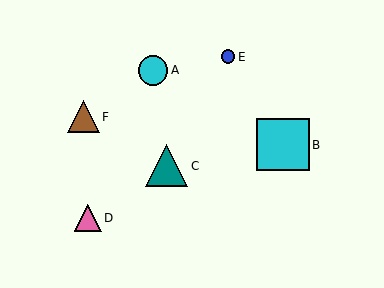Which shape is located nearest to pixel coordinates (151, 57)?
The cyan circle (labeled A) at (153, 70) is nearest to that location.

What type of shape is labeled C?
Shape C is a teal triangle.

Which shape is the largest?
The cyan square (labeled B) is the largest.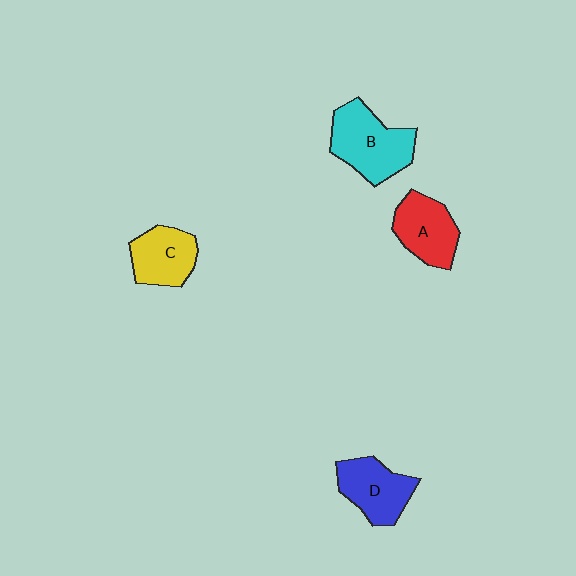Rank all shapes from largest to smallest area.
From largest to smallest: B (cyan), D (blue), A (red), C (yellow).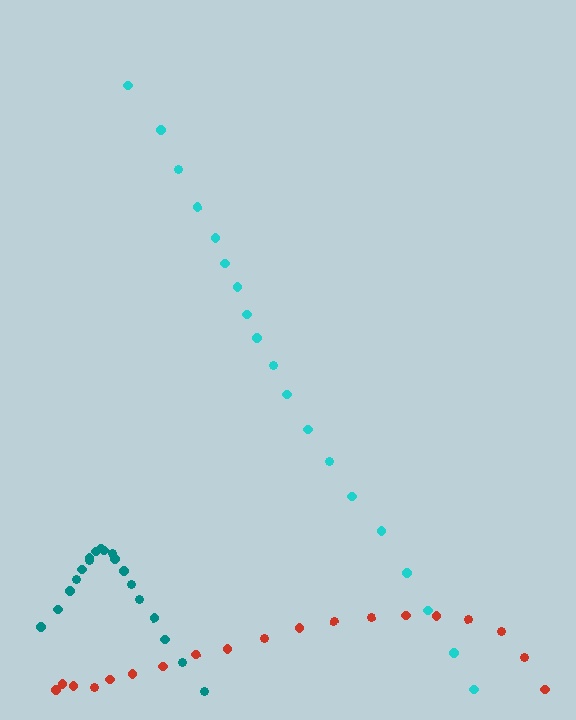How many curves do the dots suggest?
There are 3 distinct paths.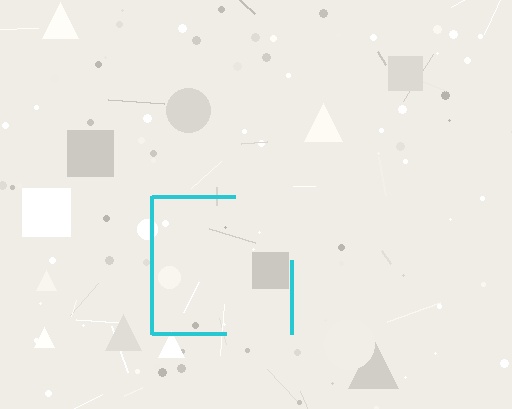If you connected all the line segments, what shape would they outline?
They would outline a square.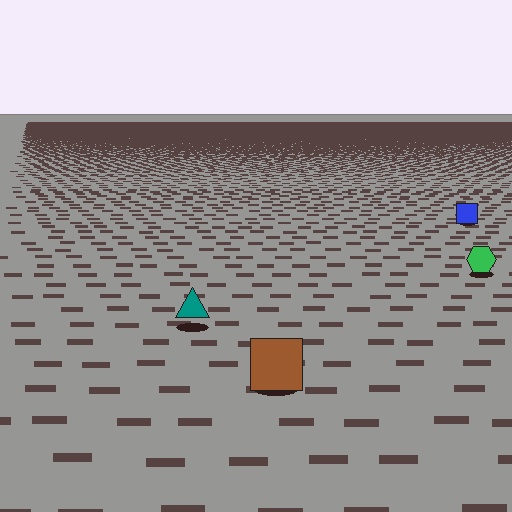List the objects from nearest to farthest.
From nearest to farthest: the brown square, the teal triangle, the green hexagon, the blue square.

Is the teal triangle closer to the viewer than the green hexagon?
Yes. The teal triangle is closer — you can tell from the texture gradient: the ground texture is coarser near it.